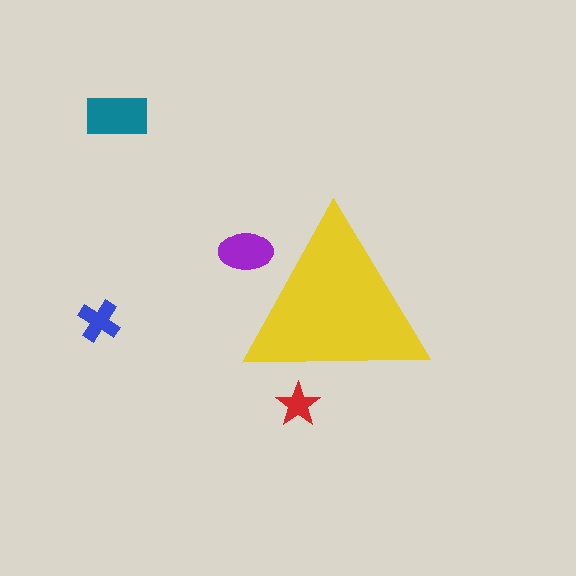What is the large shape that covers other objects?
A yellow triangle.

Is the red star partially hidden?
Yes, the red star is partially hidden behind the yellow triangle.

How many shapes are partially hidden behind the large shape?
2 shapes are partially hidden.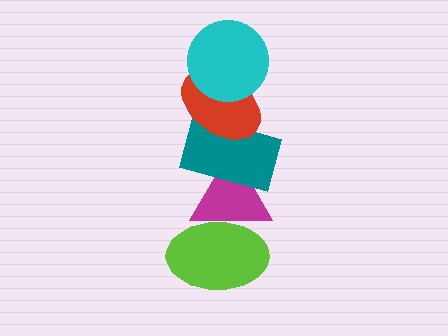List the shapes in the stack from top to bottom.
From top to bottom: the cyan circle, the red ellipse, the teal rectangle, the magenta triangle, the lime ellipse.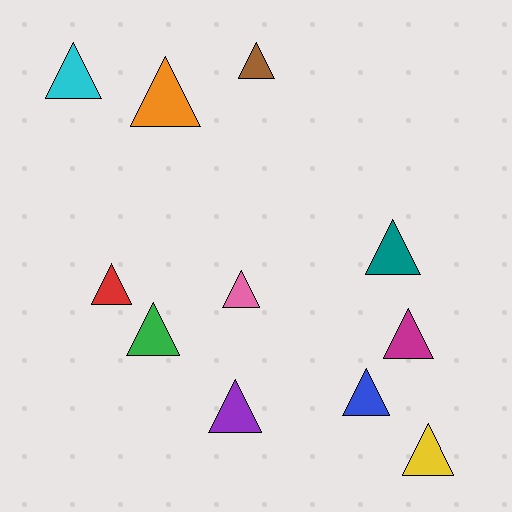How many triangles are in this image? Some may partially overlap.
There are 11 triangles.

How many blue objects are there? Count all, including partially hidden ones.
There is 1 blue object.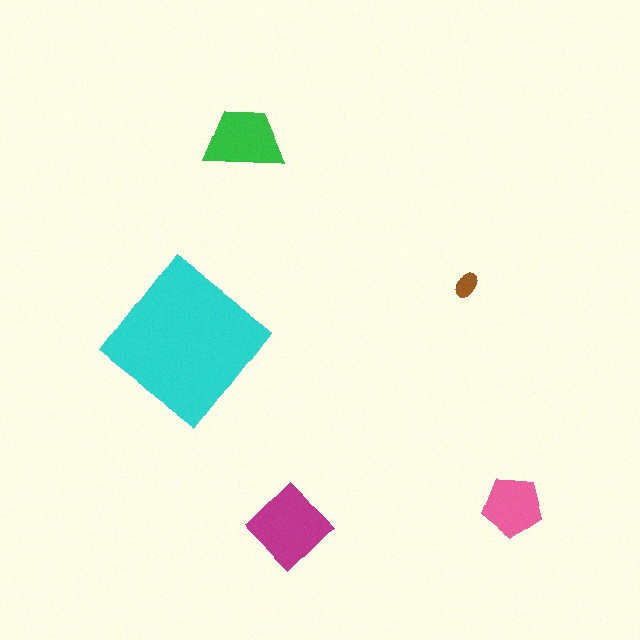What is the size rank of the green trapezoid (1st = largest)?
3rd.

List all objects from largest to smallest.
The cyan diamond, the magenta diamond, the green trapezoid, the pink pentagon, the brown ellipse.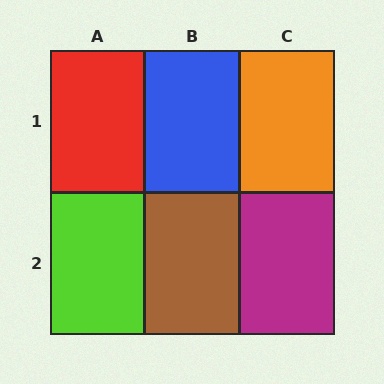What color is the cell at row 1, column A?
Red.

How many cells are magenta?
1 cell is magenta.